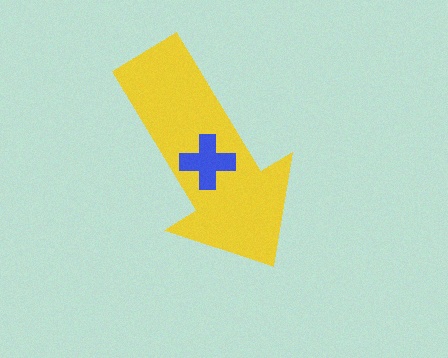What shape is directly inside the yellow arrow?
The blue cross.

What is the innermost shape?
The blue cross.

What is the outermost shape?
The yellow arrow.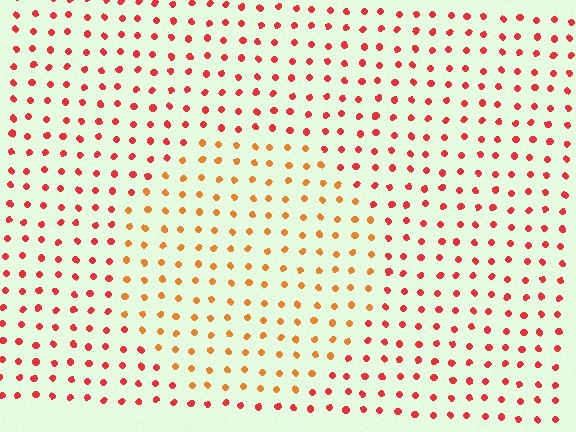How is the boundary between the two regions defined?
The boundary is defined purely by a slight shift in hue (about 32 degrees). Spacing, size, and orientation are identical on both sides.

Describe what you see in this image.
The image is filled with small red elements in a uniform arrangement. A circle-shaped region is visible where the elements are tinted to a slightly different hue, forming a subtle color boundary.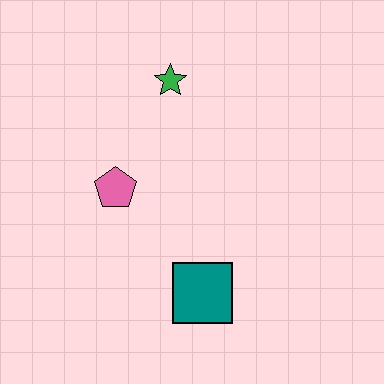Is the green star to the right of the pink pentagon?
Yes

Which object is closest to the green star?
The pink pentagon is closest to the green star.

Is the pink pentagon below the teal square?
No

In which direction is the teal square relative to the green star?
The teal square is below the green star.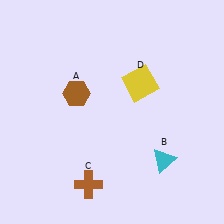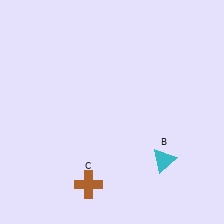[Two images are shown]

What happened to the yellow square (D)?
The yellow square (D) was removed in Image 2. It was in the top-right area of Image 1.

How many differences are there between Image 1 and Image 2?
There are 2 differences between the two images.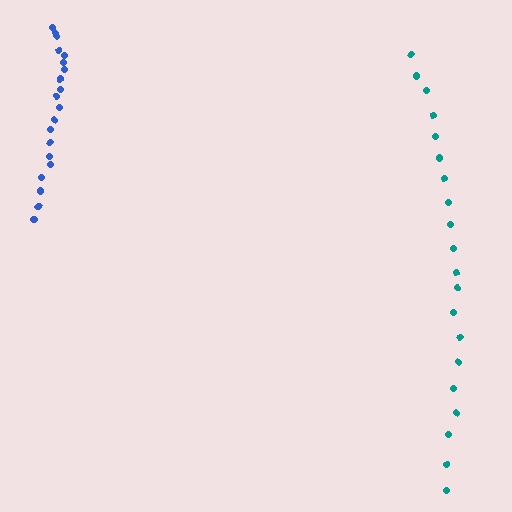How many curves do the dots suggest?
There are 2 distinct paths.